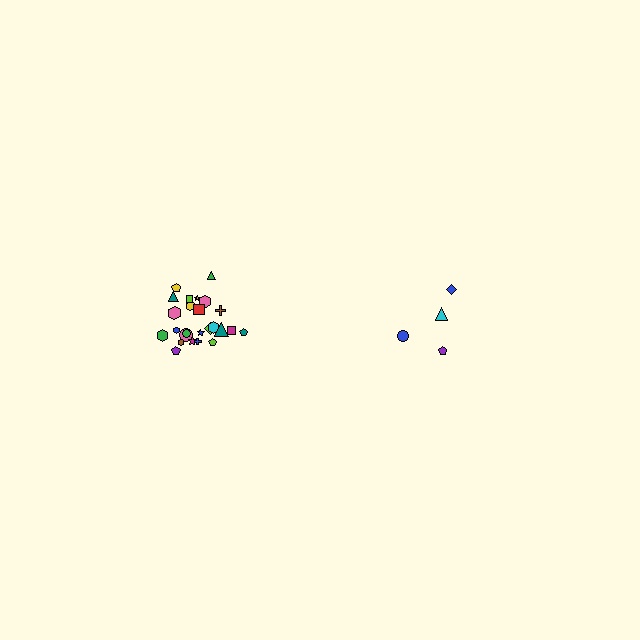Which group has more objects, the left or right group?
The left group.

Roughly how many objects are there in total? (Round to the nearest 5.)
Roughly 30 objects in total.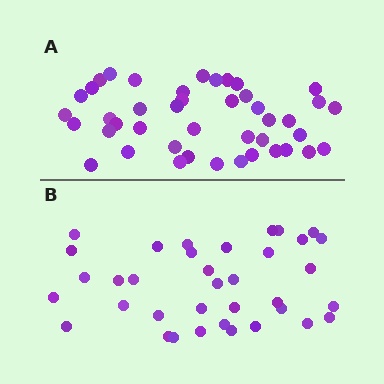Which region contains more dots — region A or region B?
Region A (the top region) has more dots.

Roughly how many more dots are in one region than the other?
Region A has roughly 8 or so more dots than region B.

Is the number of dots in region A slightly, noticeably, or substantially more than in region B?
Region A has only slightly more — the two regions are fairly close. The ratio is roughly 1.2 to 1.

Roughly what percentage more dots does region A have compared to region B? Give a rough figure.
About 20% more.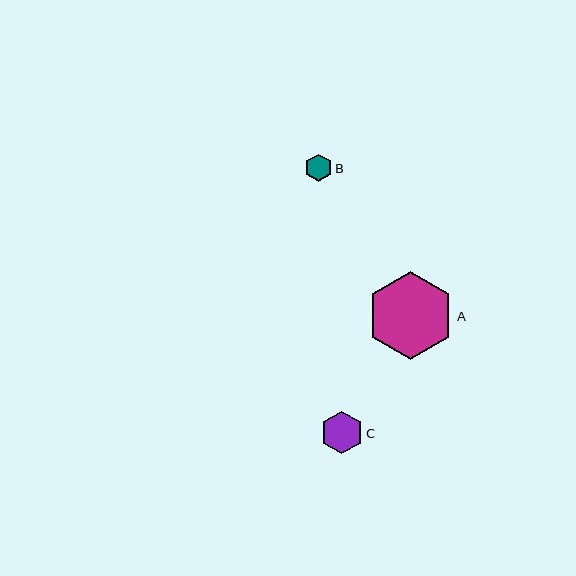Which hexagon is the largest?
Hexagon A is the largest with a size of approximately 88 pixels.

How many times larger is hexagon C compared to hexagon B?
Hexagon C is approximately 1.5 times the size of hexagon B.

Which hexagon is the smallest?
Hexagon B is the smallest with a size of approximately 28 pixels.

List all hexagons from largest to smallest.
From largest to smallest: A, C, B.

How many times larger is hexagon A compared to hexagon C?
Hexagon A is approximately 2.1 times the size of hexagon C.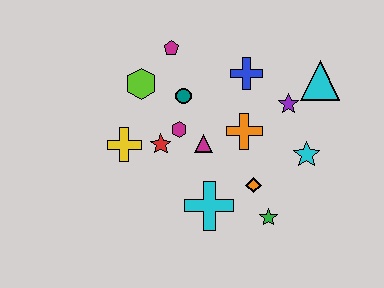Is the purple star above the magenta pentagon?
No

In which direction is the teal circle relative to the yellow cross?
The teal circle is to the right of the yellow cross.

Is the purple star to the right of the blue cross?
Yes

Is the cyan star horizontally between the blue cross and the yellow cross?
No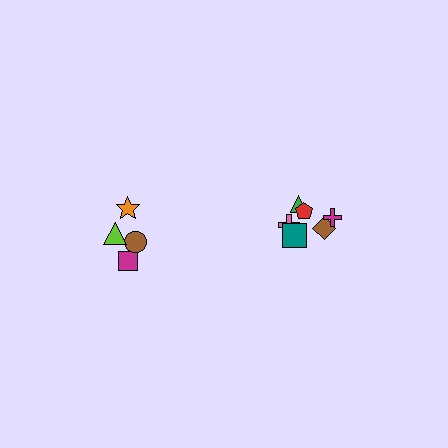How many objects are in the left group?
There are 4 objects.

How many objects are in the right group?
There are 6 objects.